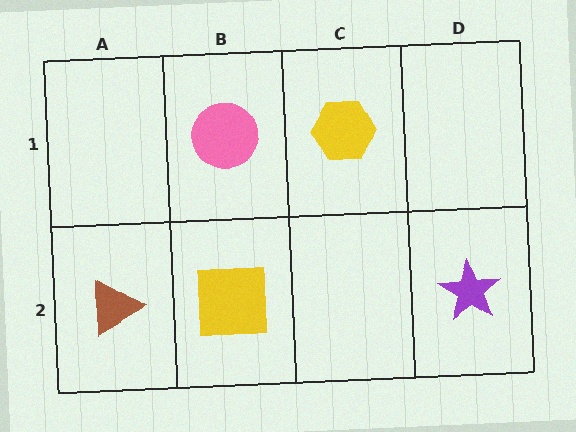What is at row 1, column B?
A pink circle.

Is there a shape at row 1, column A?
No, that cell is empty.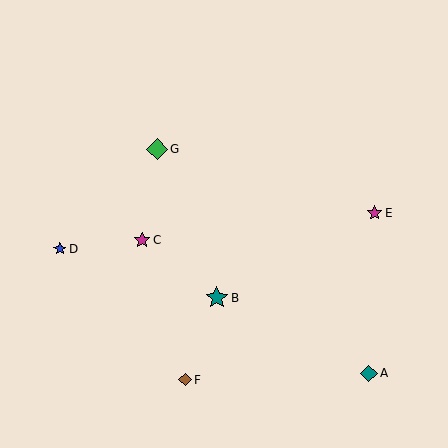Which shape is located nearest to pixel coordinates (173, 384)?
The brown diamond (labeled F) at (185, 380) is nearest to that location.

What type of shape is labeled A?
Shape A is a teal diamond.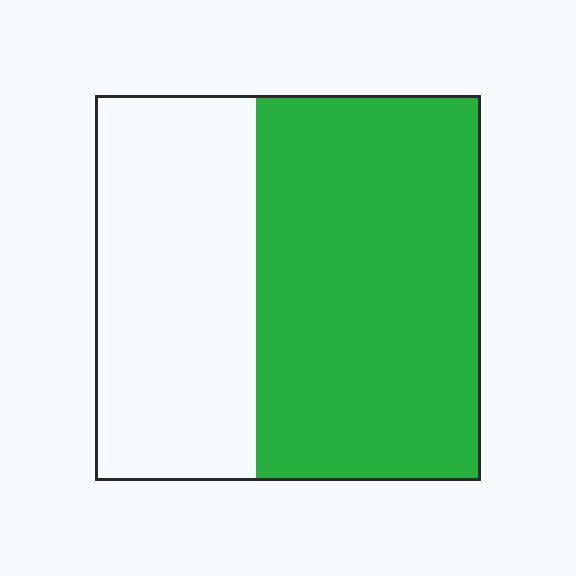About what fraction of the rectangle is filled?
About three fifths (3/5).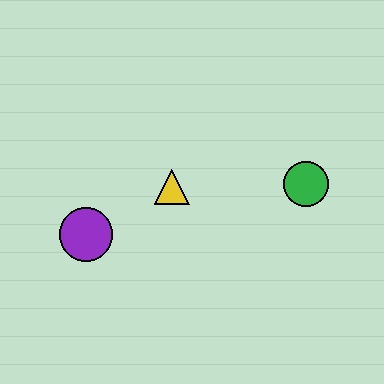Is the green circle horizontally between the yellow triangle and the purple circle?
No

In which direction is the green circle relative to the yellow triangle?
The green circle is to the right of the yellow triangle.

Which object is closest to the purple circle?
The yellow triangle is closest to the purple circle.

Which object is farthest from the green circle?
The purple circle is farthest from the green circle.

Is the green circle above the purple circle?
Yes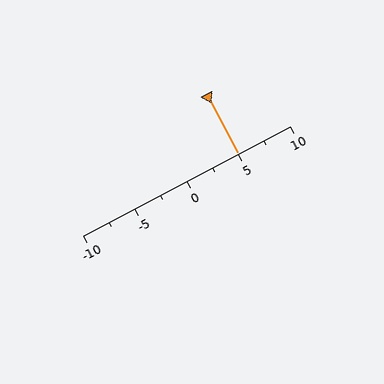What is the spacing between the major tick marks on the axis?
The major ticks are spaced 5 apart.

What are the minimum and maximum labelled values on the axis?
The axis runs from -10 to 10.